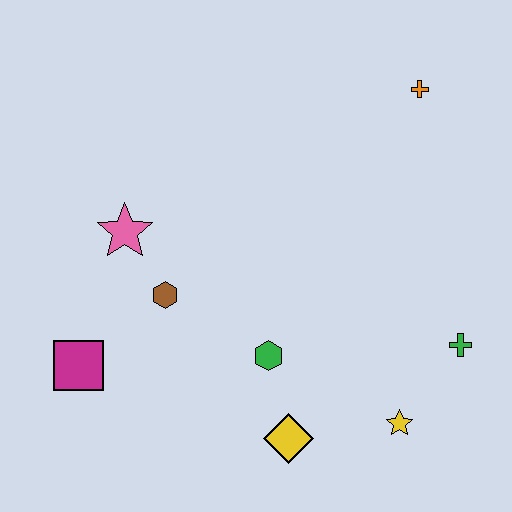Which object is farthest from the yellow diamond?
The orange cross is farthest from the yellow diamond.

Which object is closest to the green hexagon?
The yellow diamond is closest to the green hexagon.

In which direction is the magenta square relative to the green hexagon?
The magenta square is to the left of the green hexagon.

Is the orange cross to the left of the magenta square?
No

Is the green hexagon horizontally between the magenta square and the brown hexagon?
No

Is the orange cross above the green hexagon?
Yes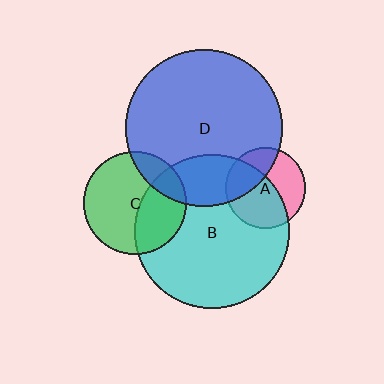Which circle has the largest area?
Circle D (blue).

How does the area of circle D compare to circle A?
Approximately 3.8 times.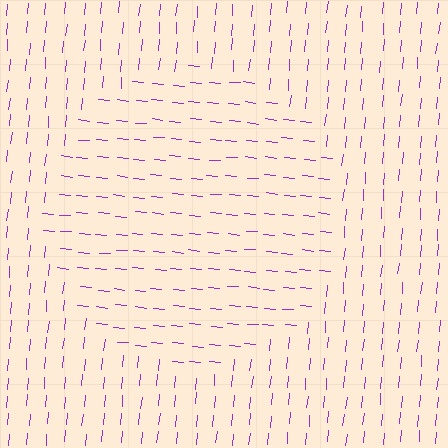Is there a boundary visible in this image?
Yes, there is a texture boundary formed by a change in line orientation.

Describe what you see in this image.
The image is filled with small purple line segments. A circle region in the image has lines oriented differently from the surrounding lines, creating a visible texture boundary.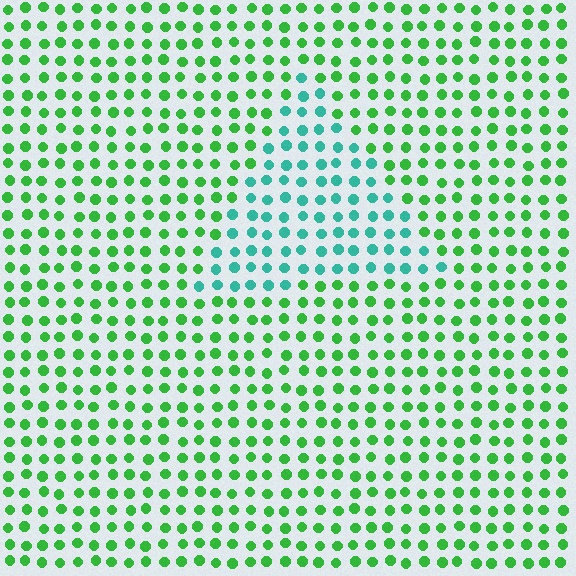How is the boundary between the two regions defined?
The boundary is defined purely by a slight shift in hue (about 46 degrees). Spacing, size, and orientation are identical on both sides.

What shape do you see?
I see a triangle.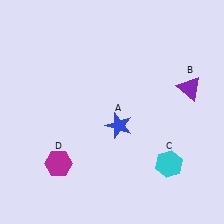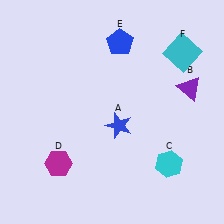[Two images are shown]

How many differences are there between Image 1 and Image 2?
There are 2 differences between the two images.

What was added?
A blue pentagon (E), a cyan square (F) were added in Image 2.